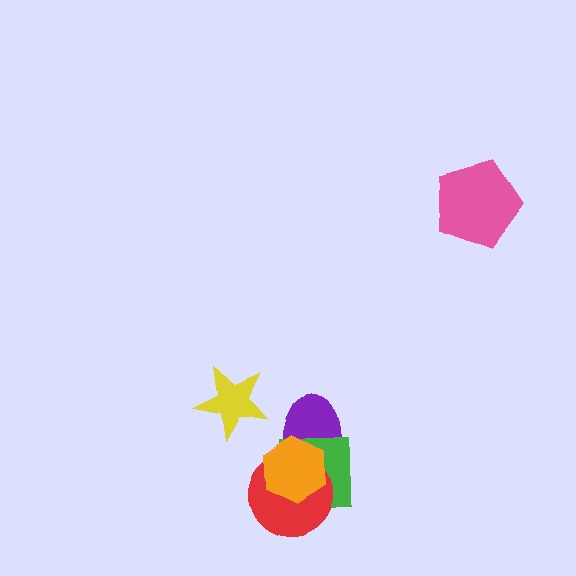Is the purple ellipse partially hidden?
Yes, it is partially covered by another shape.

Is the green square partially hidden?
Yes, it is partially covered by another shape.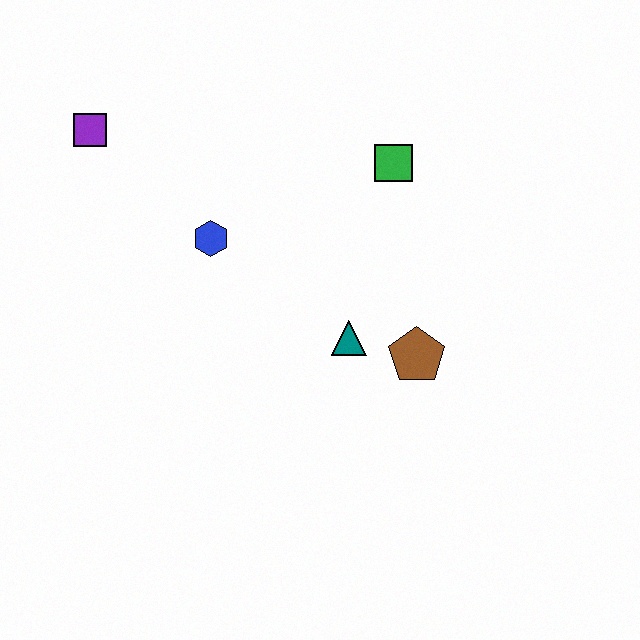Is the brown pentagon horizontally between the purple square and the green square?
No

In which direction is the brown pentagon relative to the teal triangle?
The brown pentagon is to the right of the teal triangle.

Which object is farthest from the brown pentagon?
The purple square is farthest from the brown pentagon.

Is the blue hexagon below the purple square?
Yes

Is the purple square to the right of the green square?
No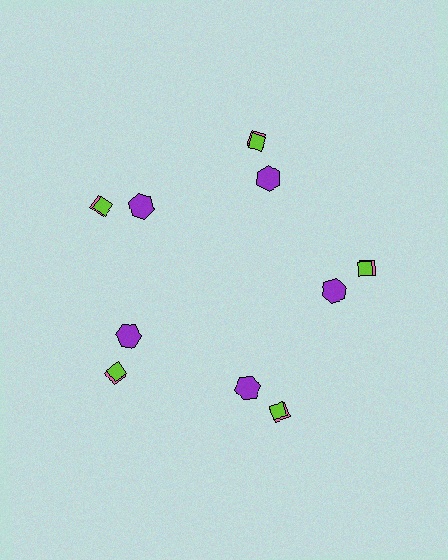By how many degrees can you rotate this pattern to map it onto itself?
The pattern maps onto itself every 72 degrees of rotation.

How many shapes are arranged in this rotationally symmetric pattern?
There are 15 shapes, arranged in 5 groups of 3.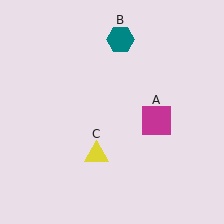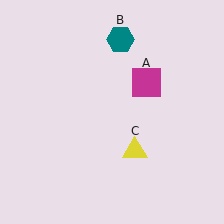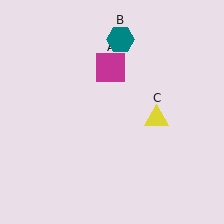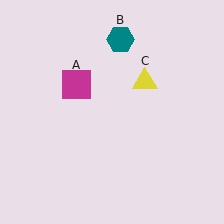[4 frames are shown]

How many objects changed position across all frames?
2 objects changed position: magenta square (object A), yellow triangle (object C).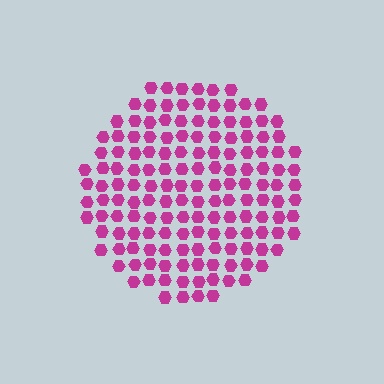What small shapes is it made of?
It is made of small hexagons.